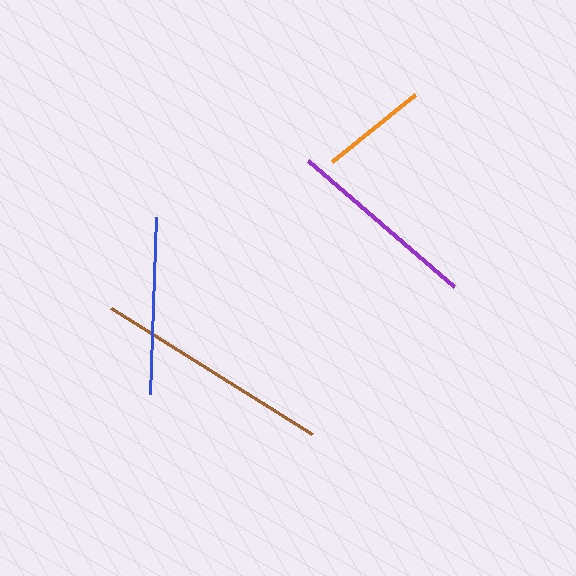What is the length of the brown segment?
The brown segment is approximately 237 pixels long.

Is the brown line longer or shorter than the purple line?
The brown line is longer than the purple line.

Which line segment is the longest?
The brown line is the longest at approximately 237 pixels.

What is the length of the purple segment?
The purple segment is approximately 193 pixels long.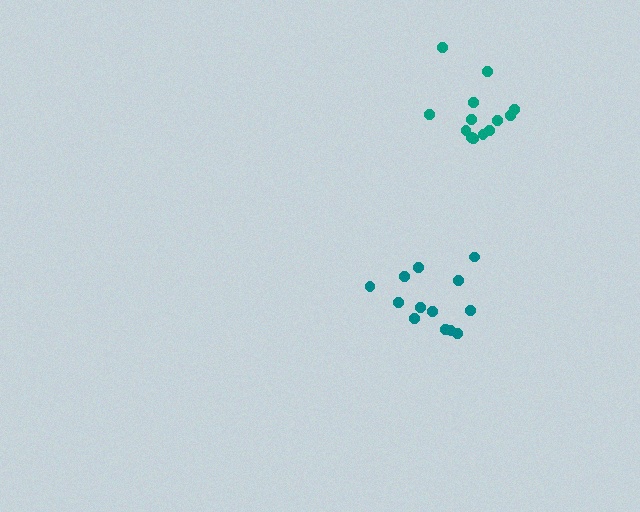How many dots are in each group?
Group 1: 13 dots, Group 2: 13 dots (26 total).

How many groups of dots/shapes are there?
There are 2 groups.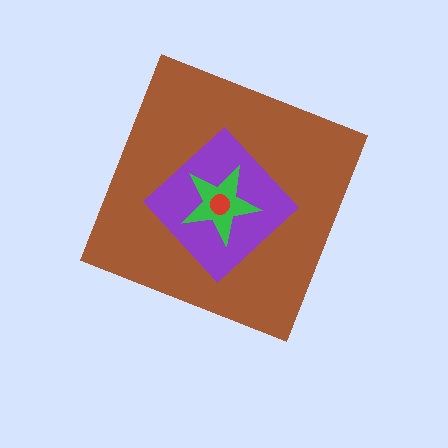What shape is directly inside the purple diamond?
The green star.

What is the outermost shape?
The brown diamond.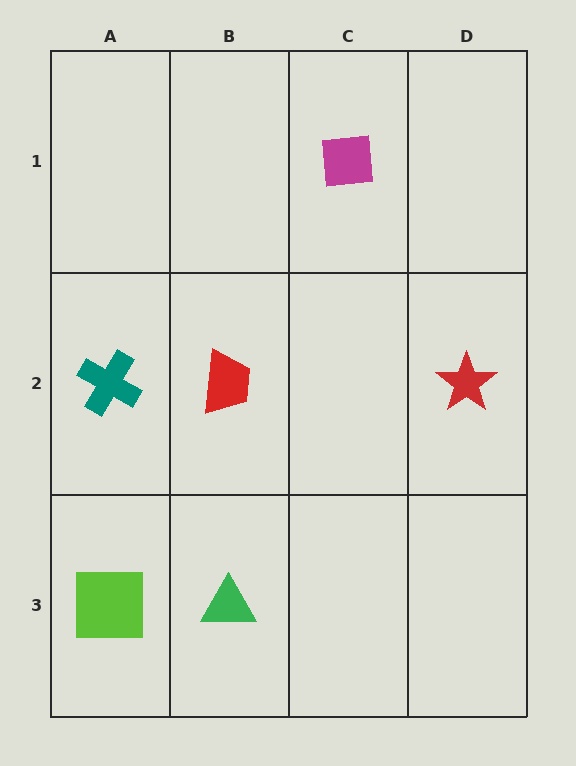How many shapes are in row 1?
1 shape.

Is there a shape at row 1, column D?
No, that cell is empty.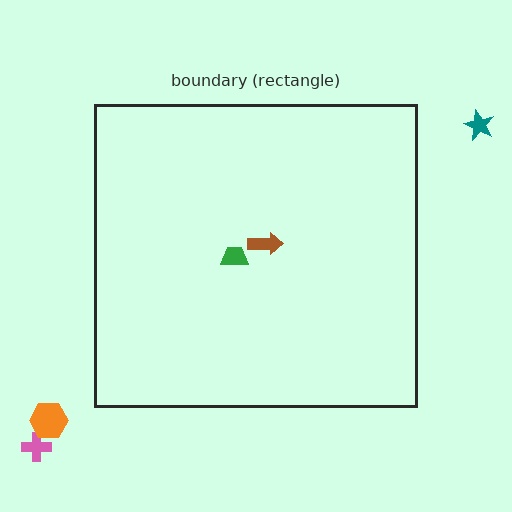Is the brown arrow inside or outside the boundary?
Inside.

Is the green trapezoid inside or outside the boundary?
Inside.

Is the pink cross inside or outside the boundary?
Outside.